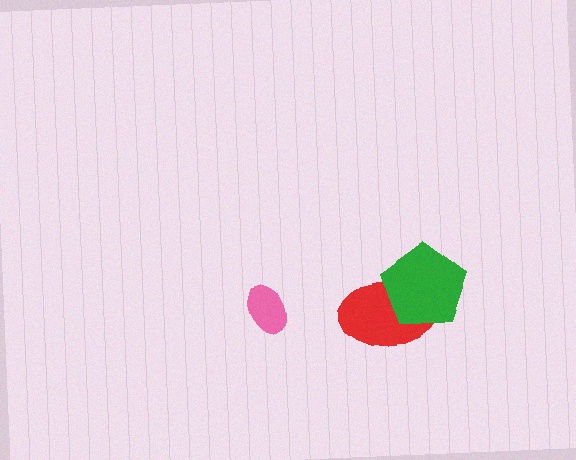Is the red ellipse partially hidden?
Yes, it is partially covered by another shape.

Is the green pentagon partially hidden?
No, no other shape covers it.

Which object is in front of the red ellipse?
The green pentagon is in front of the red ellipse.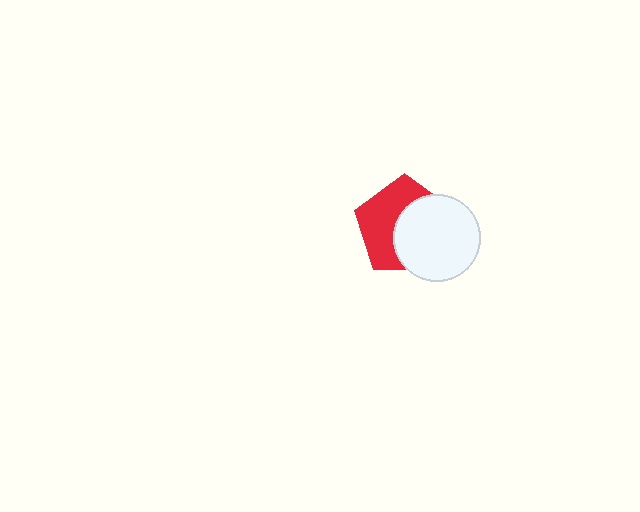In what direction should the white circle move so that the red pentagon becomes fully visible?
The white circle should move toward the lower-right. That is the shortest direction to clear the overlap and leave the red pentagon fully visible.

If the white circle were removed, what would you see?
You would see the complete red pentagon.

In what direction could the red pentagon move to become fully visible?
The red pentagon could move toward the upper-left. That would shift it out from behind the white circle entirely.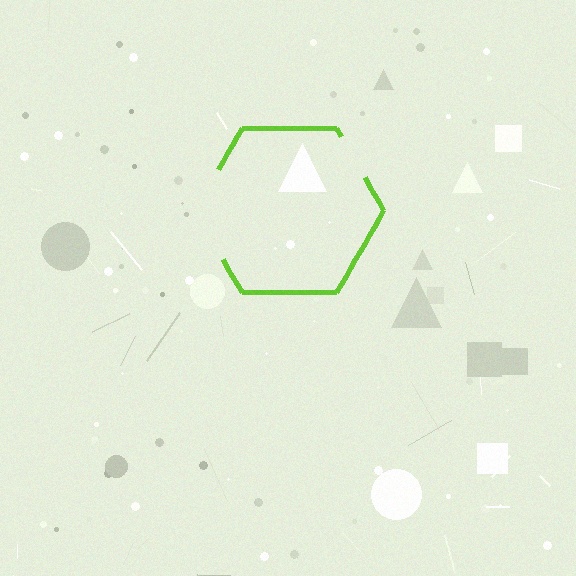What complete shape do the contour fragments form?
The contour fragments form a hexagon.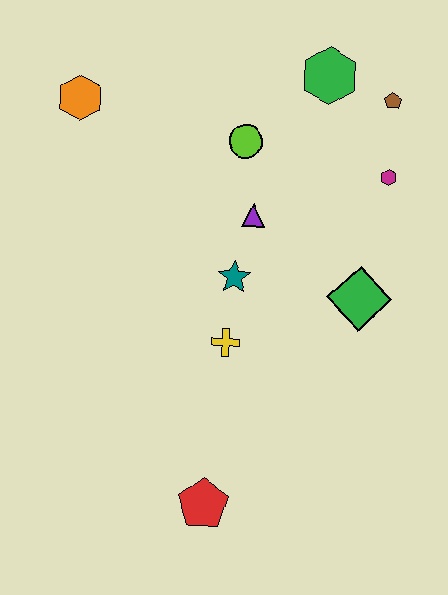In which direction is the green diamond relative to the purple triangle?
The green diamond is to the right of the purple triangle.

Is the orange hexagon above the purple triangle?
Yes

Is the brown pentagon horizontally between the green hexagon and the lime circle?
No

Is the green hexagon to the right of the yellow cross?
Yes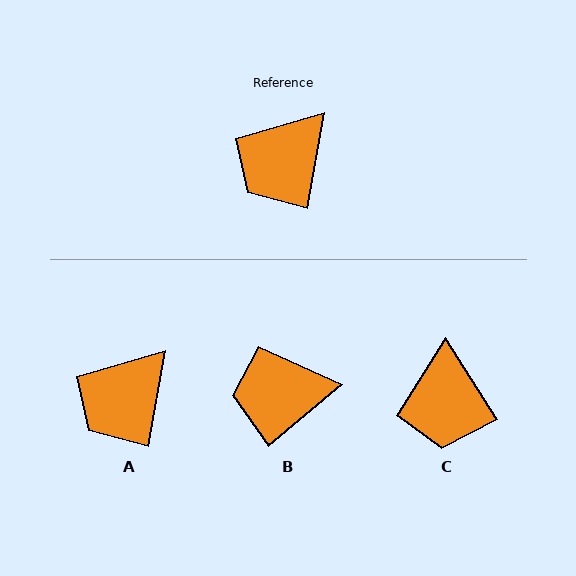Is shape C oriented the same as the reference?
No, it is off by about 42 degrees.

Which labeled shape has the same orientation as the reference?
A.